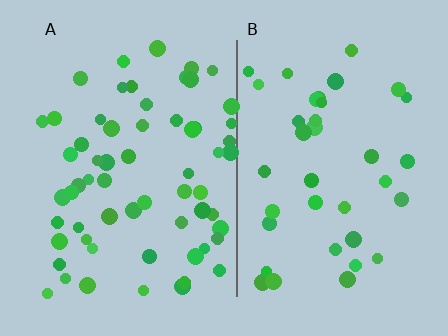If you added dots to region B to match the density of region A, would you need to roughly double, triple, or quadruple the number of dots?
Approximately double.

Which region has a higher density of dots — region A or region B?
A (the left).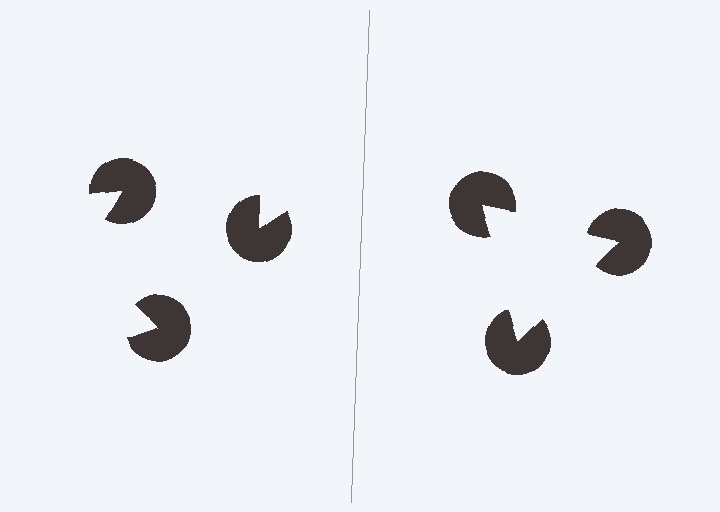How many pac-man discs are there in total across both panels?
6 — 3 on each side.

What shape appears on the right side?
An illusory triangle.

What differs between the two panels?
The pac-man discs are positioned identically on both sides; only the wedge orientations differ. On the right they align to a triangle; on the left they are misaligned.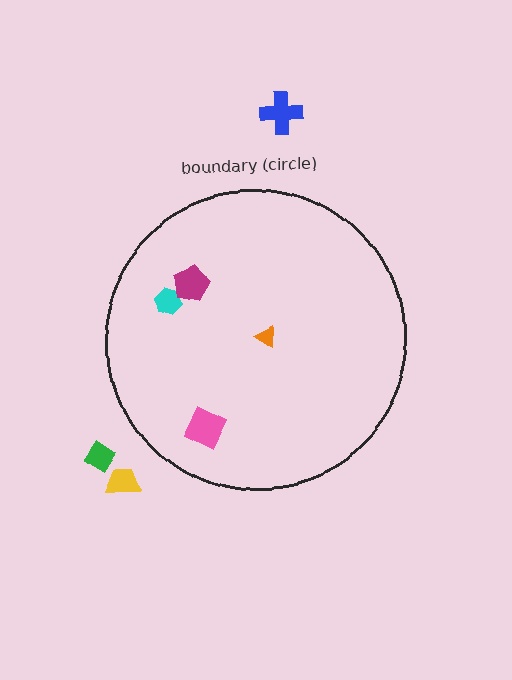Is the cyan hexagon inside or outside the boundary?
Inside.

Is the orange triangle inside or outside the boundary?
Inside.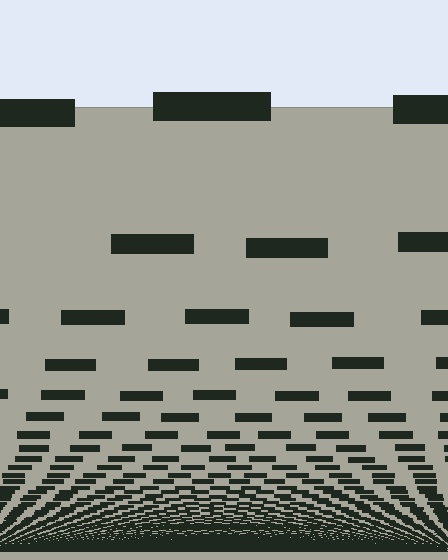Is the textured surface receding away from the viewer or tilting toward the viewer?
The surface appears to tilt toward the viewer. Texture elements get larger and sparser toward the top.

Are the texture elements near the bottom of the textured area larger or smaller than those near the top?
Smaller. The gradient is inverted — elements near the bottom are smaller and denser.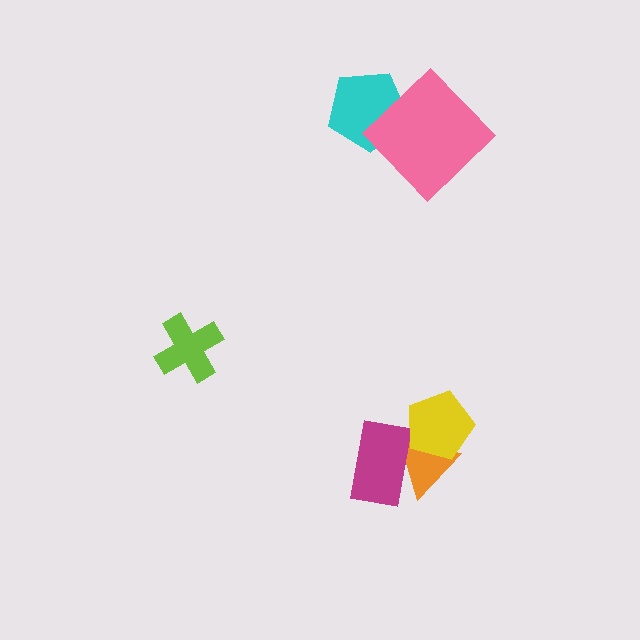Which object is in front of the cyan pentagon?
The pink diamond is in front of the cyan pentagon.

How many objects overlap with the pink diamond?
1 object overlaps with the pink diamond.